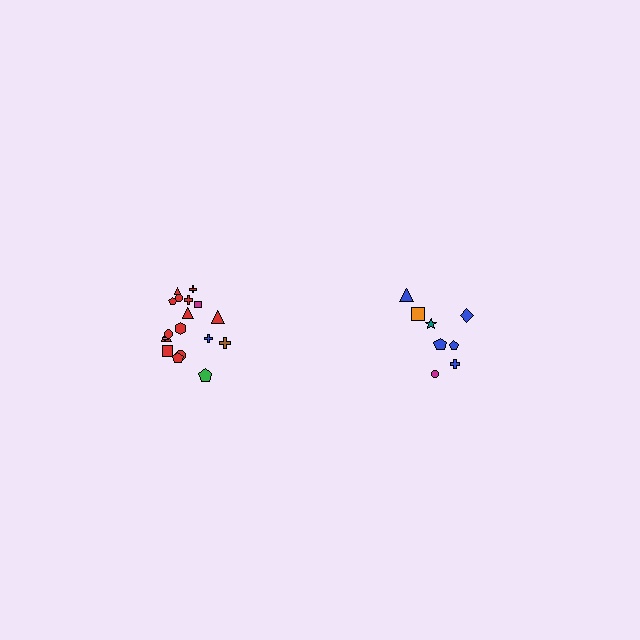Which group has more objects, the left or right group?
The left group.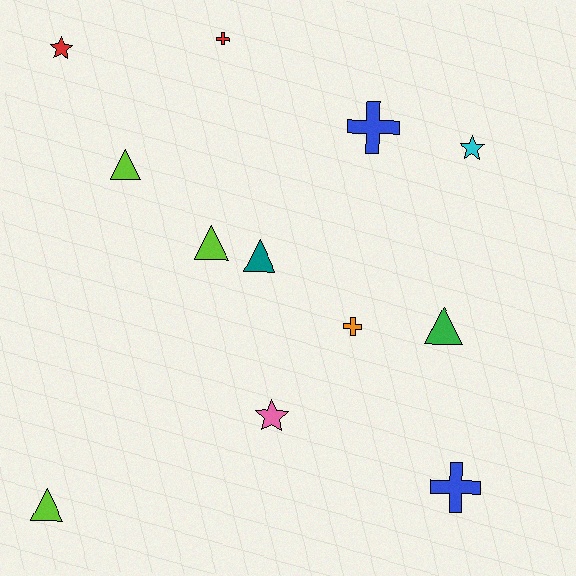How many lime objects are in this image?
There are 3 lime objects.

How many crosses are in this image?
There are 4 crosses.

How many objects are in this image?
There are 12 objects.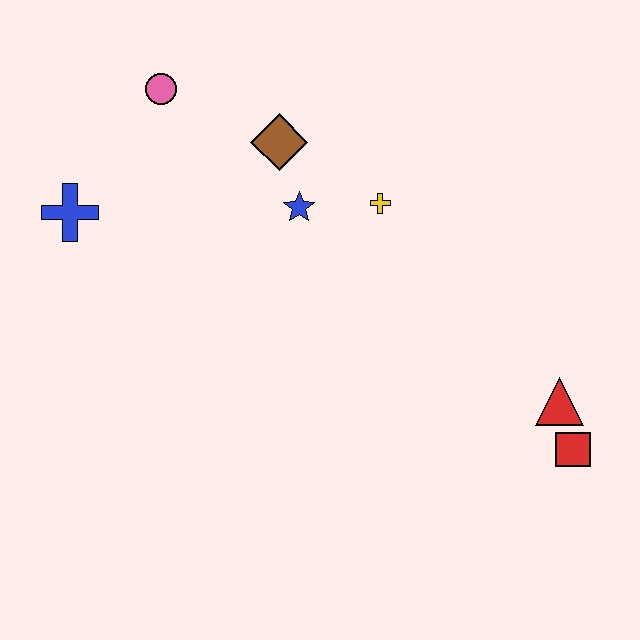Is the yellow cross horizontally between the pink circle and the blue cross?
No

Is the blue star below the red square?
No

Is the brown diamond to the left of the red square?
Yes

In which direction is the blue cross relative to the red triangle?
The blue cross is to the left of the red triangle.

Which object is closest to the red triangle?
The red square is closest to the red triangle.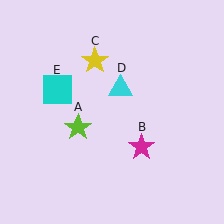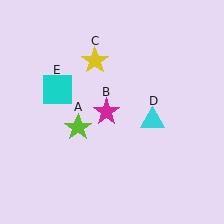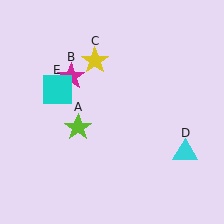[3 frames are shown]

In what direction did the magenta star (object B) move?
The magenta star (object B) moved up and to the left.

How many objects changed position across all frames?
2 objects changed position: magenta star (object B), cyan triangle (object D).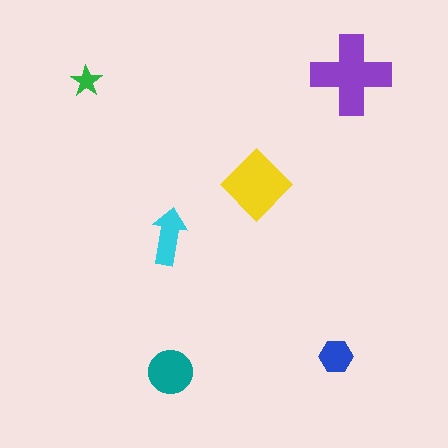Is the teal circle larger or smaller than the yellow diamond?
Smaller.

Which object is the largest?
The purple cross.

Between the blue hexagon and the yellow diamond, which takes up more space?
The yellow diamond.